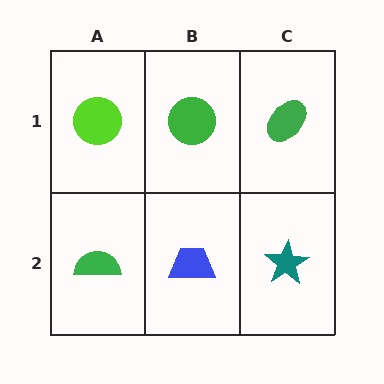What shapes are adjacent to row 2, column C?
A green ellipse (row 1, column C), a blue trapezoid (row 2, column B).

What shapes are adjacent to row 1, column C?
A teal star (row 2, column C), a green circle (row 1, column B).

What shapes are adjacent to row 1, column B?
A blue trapezoid (row 2, column B), a lime circle (row 1, column A), a green ellipse (row 1, column C).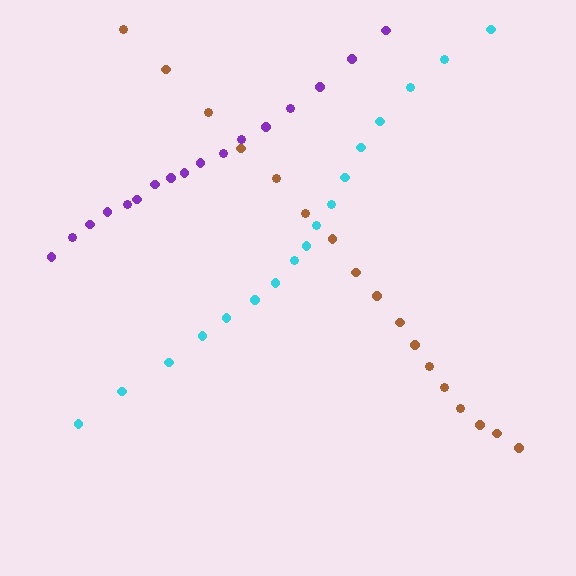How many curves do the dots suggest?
There are 3 distinct paths.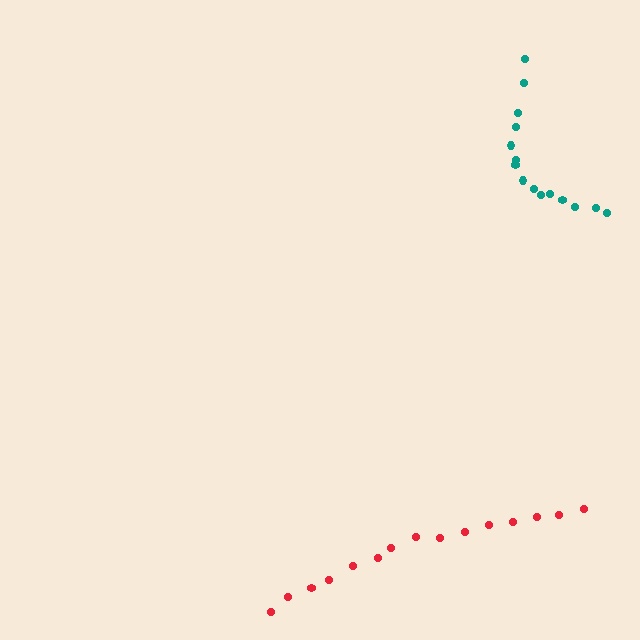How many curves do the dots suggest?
There are 2 distinct paths.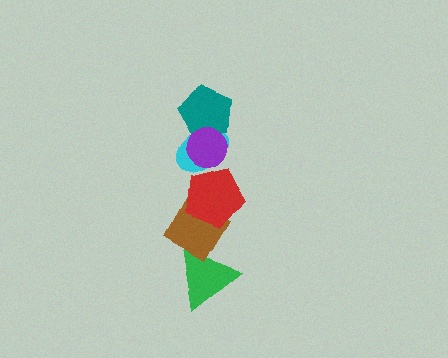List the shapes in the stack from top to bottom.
From top to bottom: the purple circle, the teal pentagon, the cyan ellipse, the red pentagon, the brown diamond, the green triangle.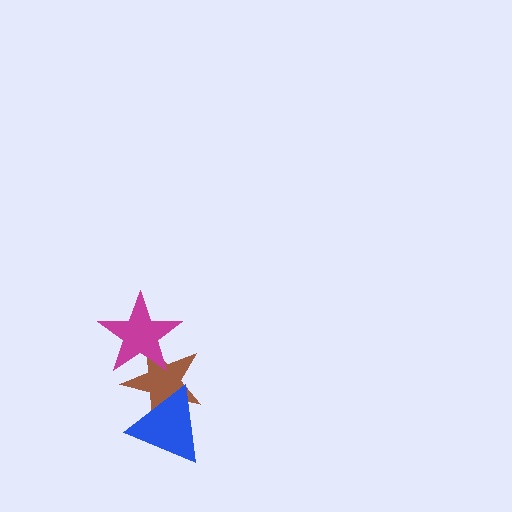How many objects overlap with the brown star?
2 objects overlap with the brown star.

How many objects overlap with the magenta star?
1 object overlaps with the magenta star.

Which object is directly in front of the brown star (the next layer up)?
The blue triangle is directly in front of the brown star.